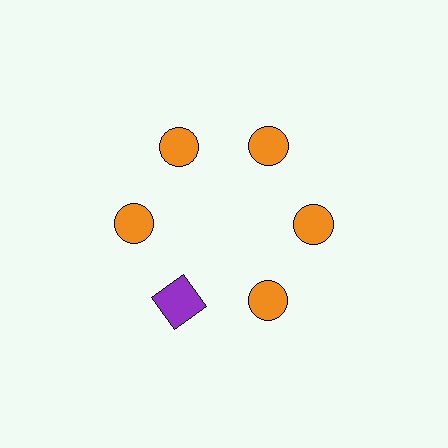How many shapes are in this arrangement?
There are 6 shapes arranged in a ring pattern.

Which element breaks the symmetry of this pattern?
The purple square at roughly the 7 o'clock position breaks the symmetry. All other shapes are orange circles.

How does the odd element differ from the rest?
It differs in both color (purple instead of orange) and shape (square instead of circle).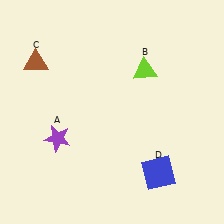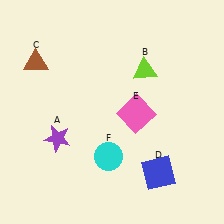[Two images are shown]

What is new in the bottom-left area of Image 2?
A cyan circle (F) was added in the bottom-left area of Image 2.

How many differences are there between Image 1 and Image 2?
There are 2 differences between the two images.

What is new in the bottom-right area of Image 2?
A pink square (E) was added in the bottom-right area of Image 2.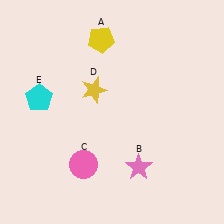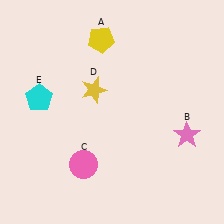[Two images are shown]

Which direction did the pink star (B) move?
The pink star (B) moved right.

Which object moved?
The pink star (B) moved right.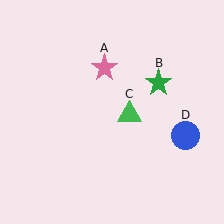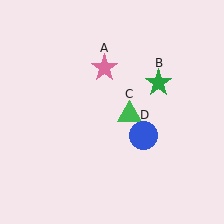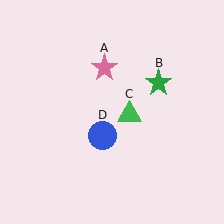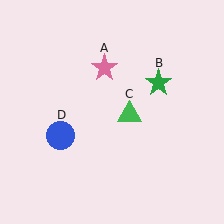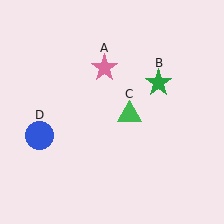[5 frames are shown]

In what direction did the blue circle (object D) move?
The blue circle (object D) moved left.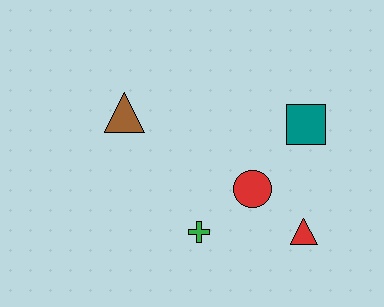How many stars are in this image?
There are no stars.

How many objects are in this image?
There are 5 objects.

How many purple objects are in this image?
There are no purple objects.